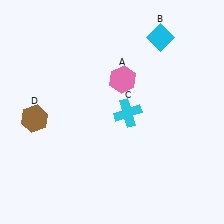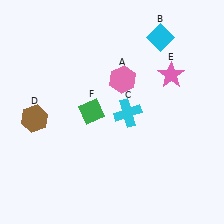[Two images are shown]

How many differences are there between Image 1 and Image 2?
There are 2 differences between the two images.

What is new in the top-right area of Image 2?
A pink star (E) was added in the top-right area of Image 2.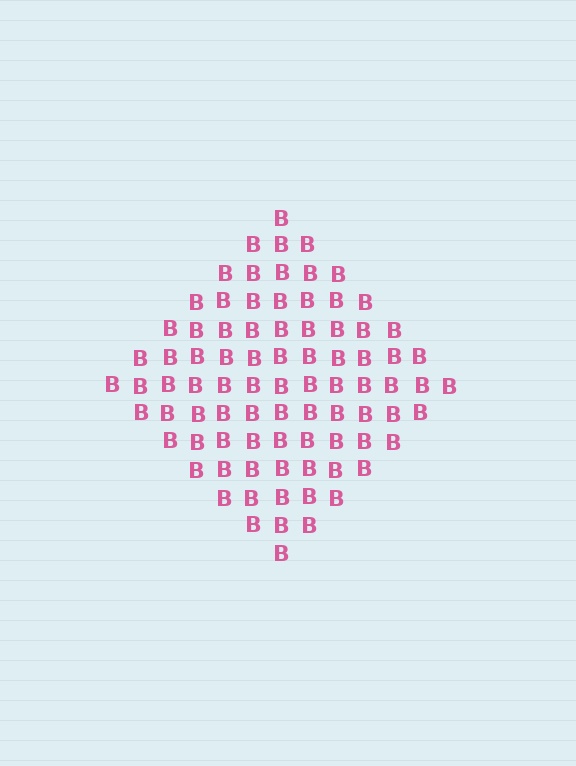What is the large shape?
The large shape is a diamond.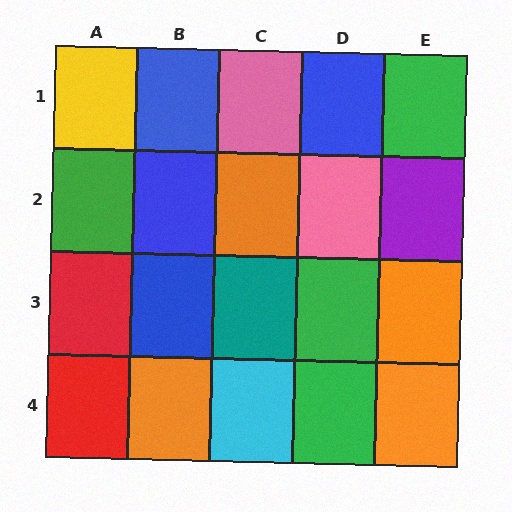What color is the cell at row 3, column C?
Teal.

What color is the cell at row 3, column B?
Blue.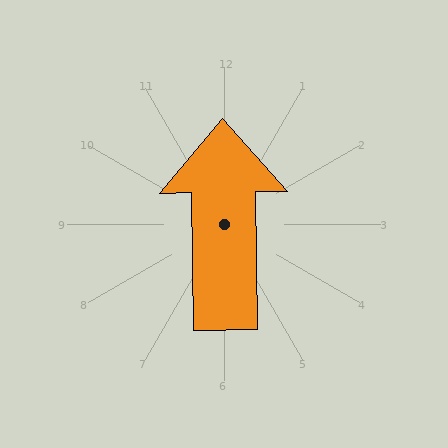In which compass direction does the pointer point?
North.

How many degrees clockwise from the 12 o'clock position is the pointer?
Approximately 359 degrees.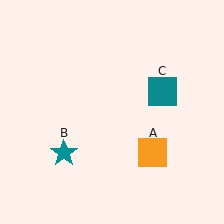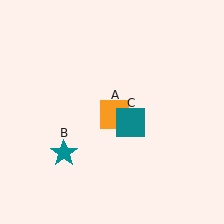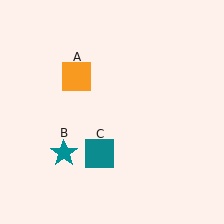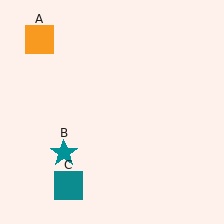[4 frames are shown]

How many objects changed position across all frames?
2 objects changed position: orange square (object A), teal square (object C).